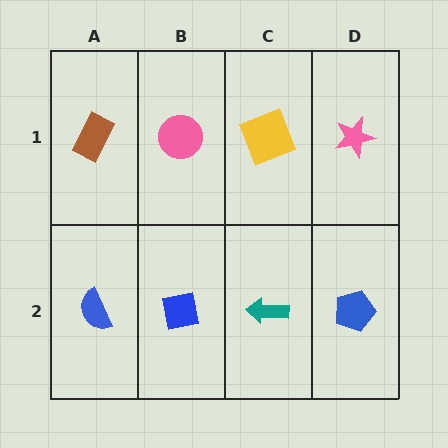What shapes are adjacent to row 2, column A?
A brown rectangle (row 1, column A), a blue square (row 2, column B).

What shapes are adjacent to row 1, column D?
A blue pentagon (row 2, column D), a yellow square (row 1, column C).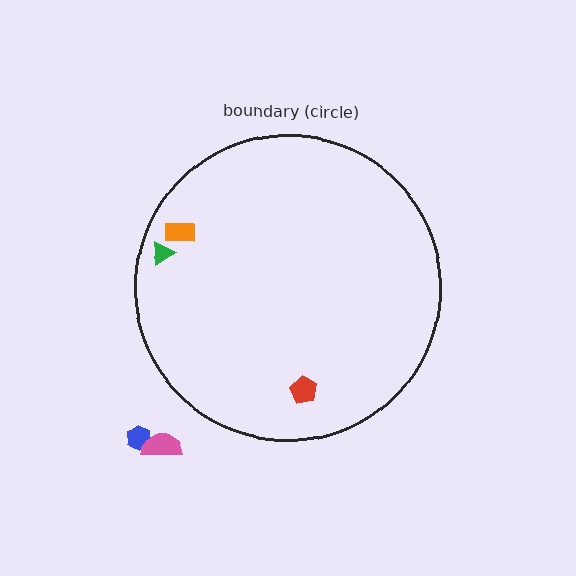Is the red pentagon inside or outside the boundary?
Inside.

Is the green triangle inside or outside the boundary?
Inside.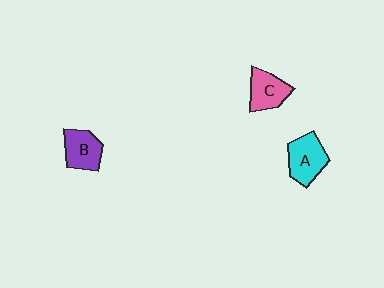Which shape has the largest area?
Shape A (cyan).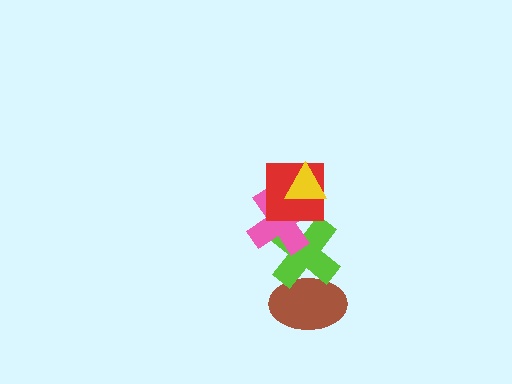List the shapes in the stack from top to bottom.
From top to bottom: the yellow triangle, the red square, the pink cross, the lime cross, the brown ellipse.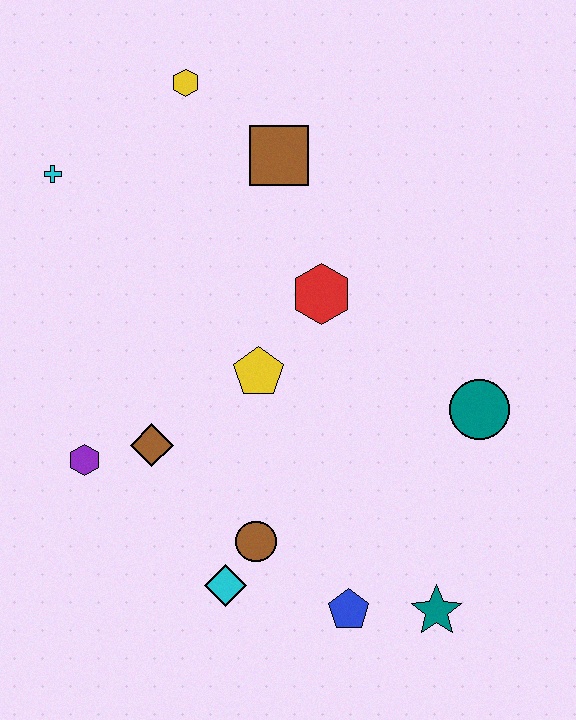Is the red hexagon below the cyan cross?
Yes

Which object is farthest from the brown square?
The teal star is farthest from the brown square.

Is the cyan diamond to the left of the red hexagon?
Yes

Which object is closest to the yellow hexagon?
The brown square is closest to the yellow hexagon.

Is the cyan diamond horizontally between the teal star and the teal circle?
No